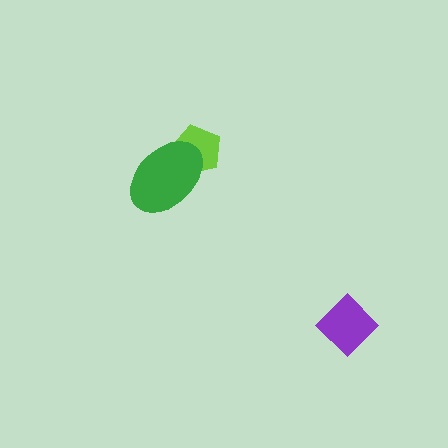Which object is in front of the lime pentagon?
The green ellipse is in front of the lime pentagon.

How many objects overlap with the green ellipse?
1 object overlaps with the green ellipse.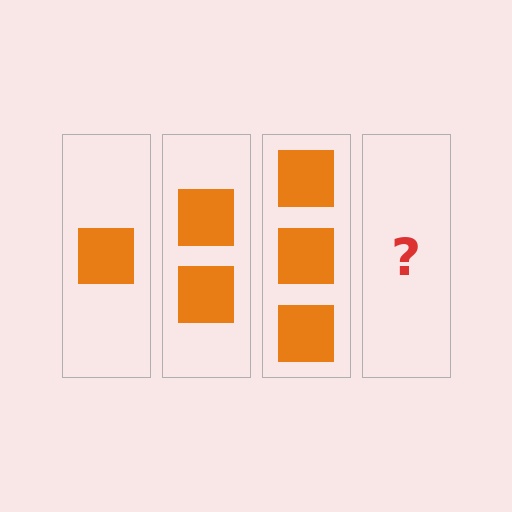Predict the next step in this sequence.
The next step is 4 squares.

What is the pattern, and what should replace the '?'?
The pattern is that each step adds one more square. The '?' should be 4 squares.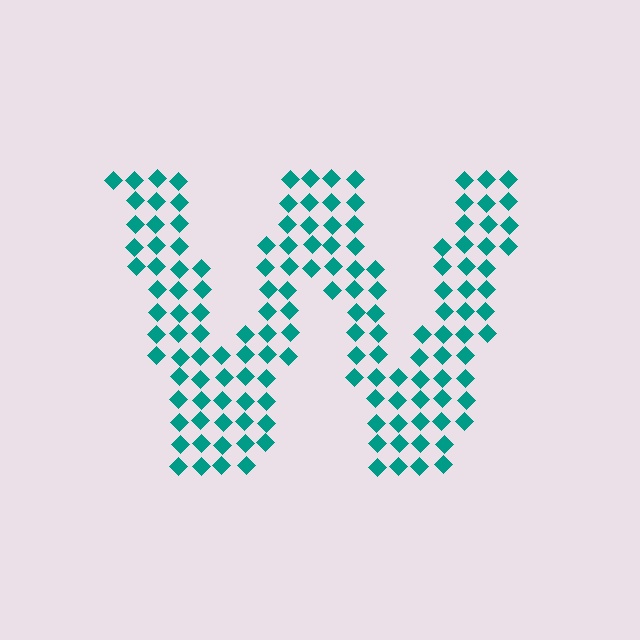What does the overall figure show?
The overall figure shows the letter W.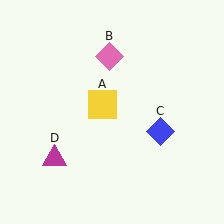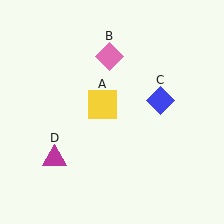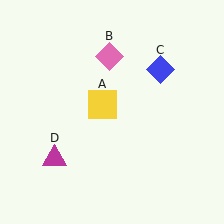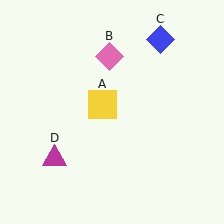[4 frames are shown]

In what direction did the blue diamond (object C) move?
The blue diamond (object C) moved up.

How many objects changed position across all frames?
1 object changed position: blue diamond (object C).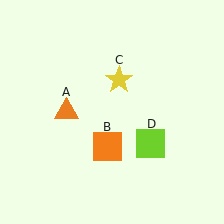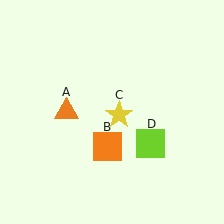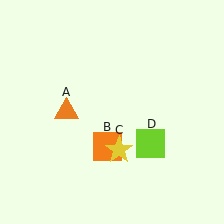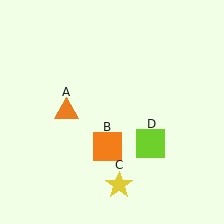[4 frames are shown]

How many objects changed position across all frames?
1 object changed position: yellow star (object C).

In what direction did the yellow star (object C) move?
The yellow star (object C) moved down.